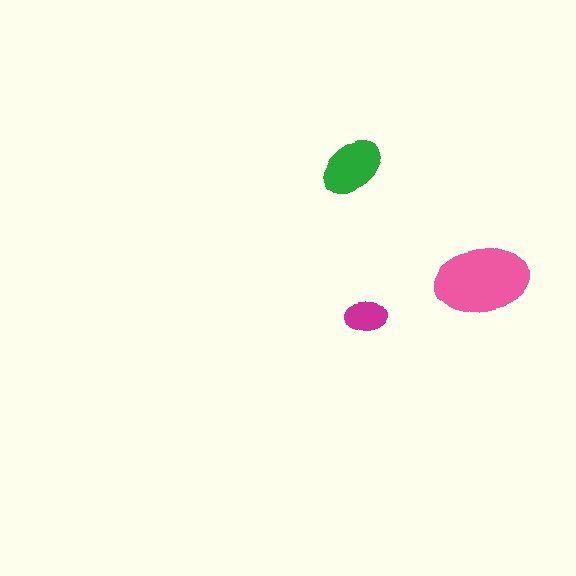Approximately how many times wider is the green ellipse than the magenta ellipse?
About 1.5 times wider.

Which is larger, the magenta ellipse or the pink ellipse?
The pink one.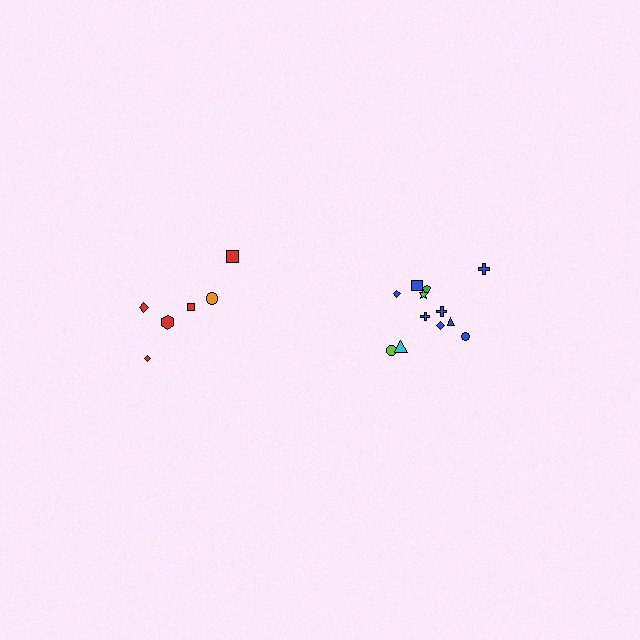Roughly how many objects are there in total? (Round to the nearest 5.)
Roughly 20 objects in total.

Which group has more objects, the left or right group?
The right group.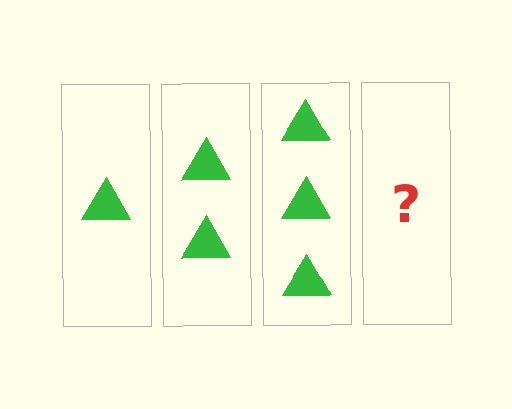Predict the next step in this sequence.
The next step is 4 triangles.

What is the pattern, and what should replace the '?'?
The pattern is that each step adds one more triangle. The '?' should be 4 triangles.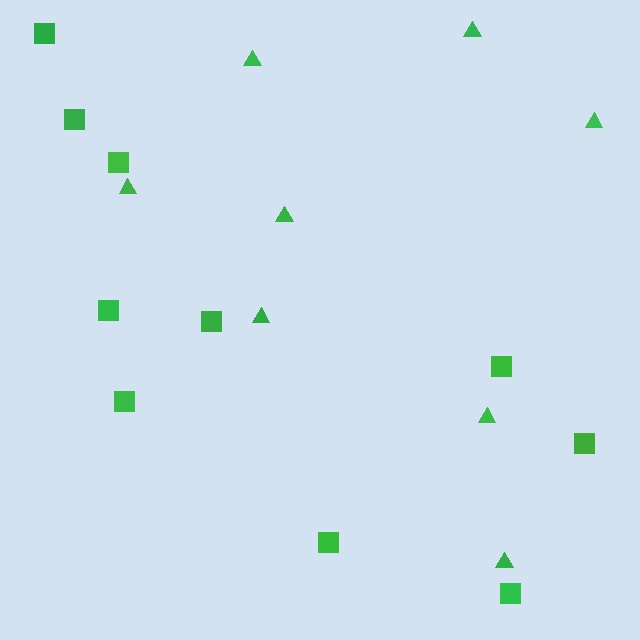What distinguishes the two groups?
There are 2 groups: one group of squares (10) and one group of triangles (8).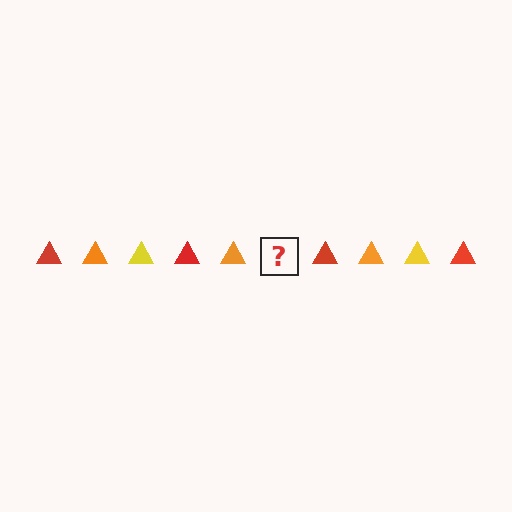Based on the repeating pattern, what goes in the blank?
The blank should be a yellow triangle.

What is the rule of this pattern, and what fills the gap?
The rule is that the pattern cycles through red, orange, yellow triangles. The gap should be filled with a yellow triangle.